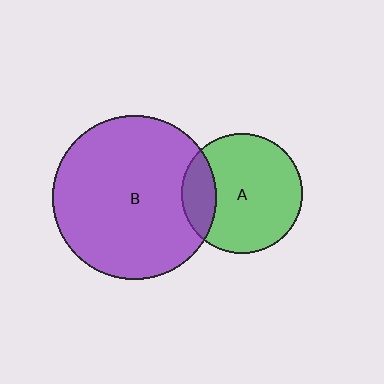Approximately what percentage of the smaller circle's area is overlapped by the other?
Approximately 20%.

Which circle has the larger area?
Circle B (purple).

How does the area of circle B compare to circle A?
Approximately 1.9 times.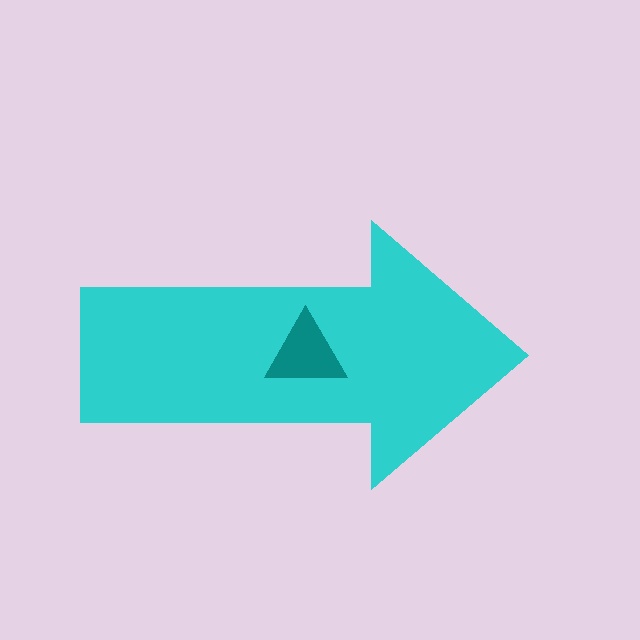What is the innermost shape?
The teal triangle.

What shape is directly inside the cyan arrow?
The teal triangle.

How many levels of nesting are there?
2.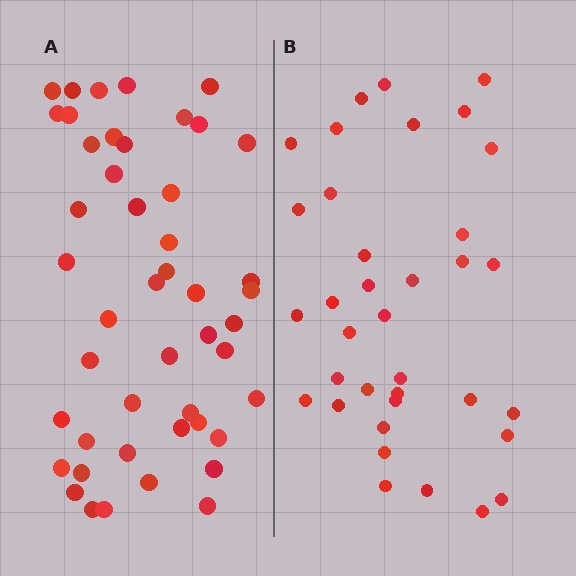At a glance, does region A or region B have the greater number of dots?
Region A (the left region) has more dots.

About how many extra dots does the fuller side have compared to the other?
Region A has roughly 12 or so more dots than region B.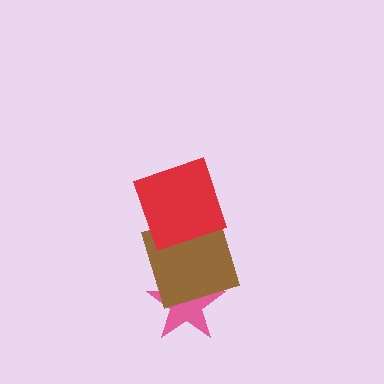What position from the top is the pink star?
The pink star is 3rd from the top.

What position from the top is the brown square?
The brown square is 2nd from the top.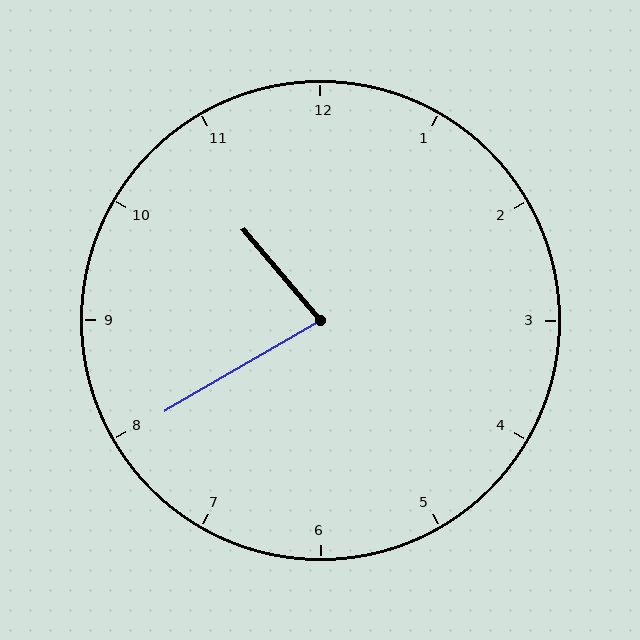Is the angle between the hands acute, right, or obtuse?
It is acute.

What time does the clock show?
10:40.